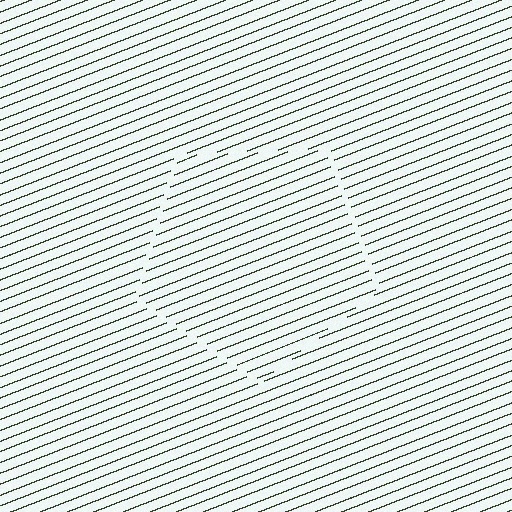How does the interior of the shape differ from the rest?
The interior of the shape contains the same grating, shifted by half a period — the contour is defined by the phase discontinuity where line-ends from the inner and outer gratings abut.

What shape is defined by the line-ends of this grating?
An illusory pentagon. The interior of the shape contains the same grating, shifted by half a period — the contour is defined by the phase discontinuity where line-ends from the inner and outer gratings abut.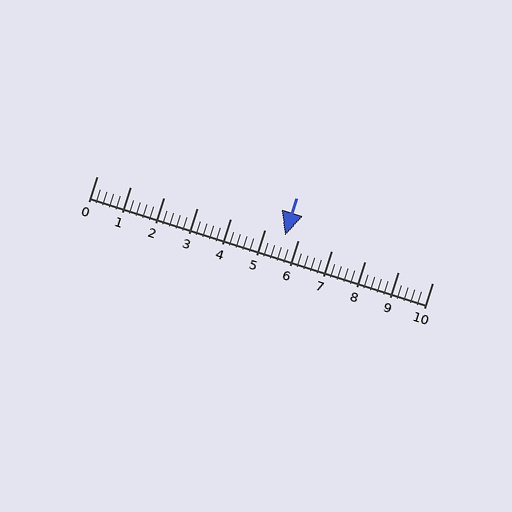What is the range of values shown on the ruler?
The ruler shows values from 0 to 10.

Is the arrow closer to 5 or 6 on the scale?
The arrow is closer to 6.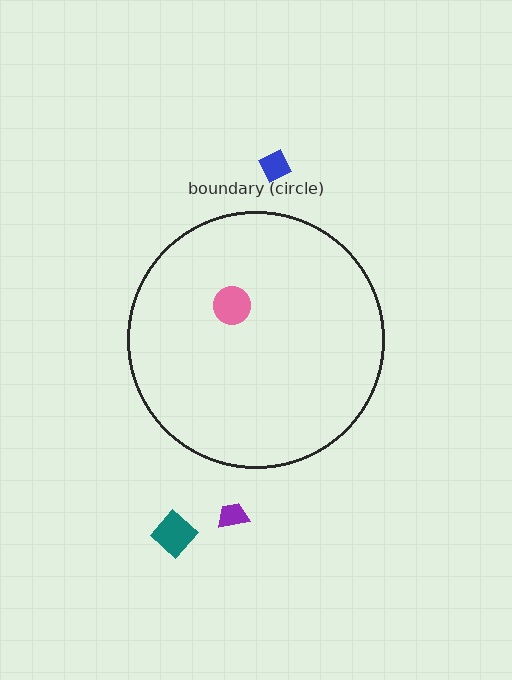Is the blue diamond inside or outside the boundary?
Outside.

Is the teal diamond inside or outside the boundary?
Outside.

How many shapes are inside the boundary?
1 inside, 3 outside.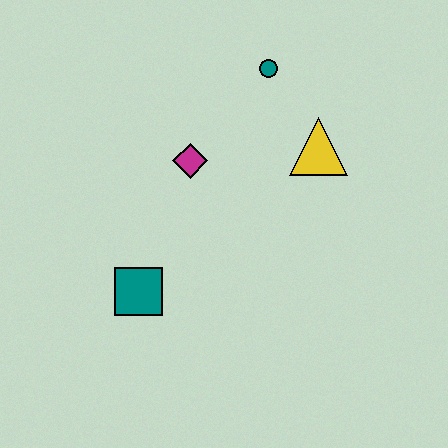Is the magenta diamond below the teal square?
No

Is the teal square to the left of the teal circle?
Yes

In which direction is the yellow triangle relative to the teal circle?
The yellow triangle is below the teal circle.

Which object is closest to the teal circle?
The yellow triangle is closest to the teal circle.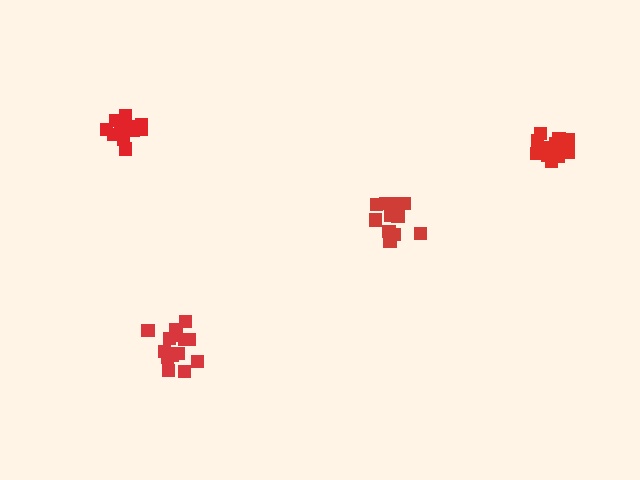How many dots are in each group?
Group 1: 18 dots, Group 2: 12 dots, Group 3: 12 dots, Group 4: 15 dots (57 total).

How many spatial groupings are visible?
There are 4 spatial groupings.